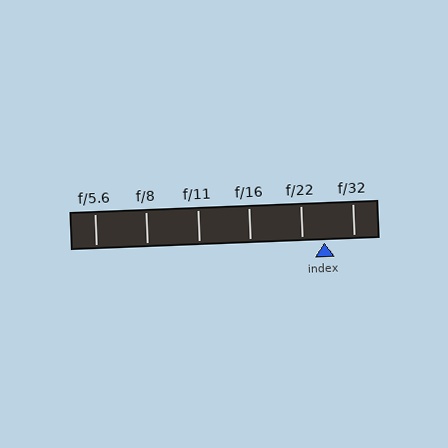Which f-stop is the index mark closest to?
The index mark is closest to f/22.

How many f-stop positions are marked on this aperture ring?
There are 6 f-stop positions marked.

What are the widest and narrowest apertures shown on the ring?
The widest aperture shown is f/5.6 and the narrowest is f/32.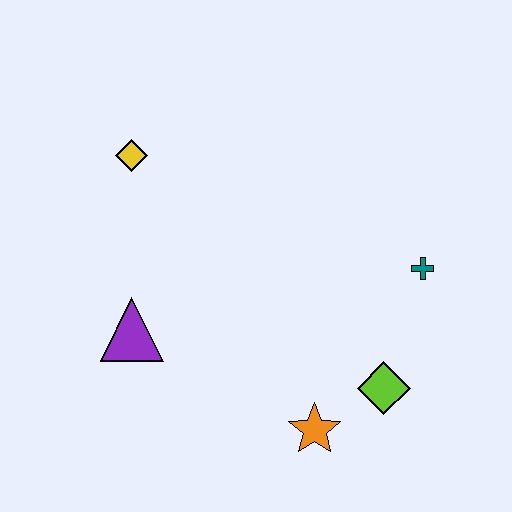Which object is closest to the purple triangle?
The yellow diamond is closest to the purple triangle.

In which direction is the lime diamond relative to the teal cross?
The lime diamond is below the teal cross.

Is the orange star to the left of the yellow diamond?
No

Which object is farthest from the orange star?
The yellow diamond is farthest from the orange star.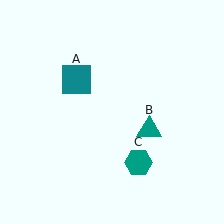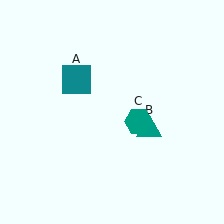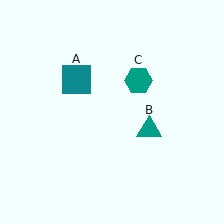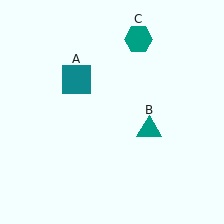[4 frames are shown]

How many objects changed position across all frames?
1 object changed position: teal hexagon (object C).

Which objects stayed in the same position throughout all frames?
Teal square (object A) and teal triangle (object B) remained stationary.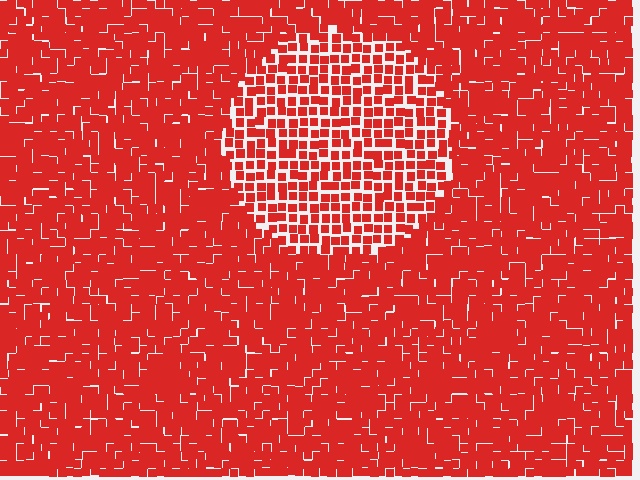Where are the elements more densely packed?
The elements are more densely packed outside the circle boundary.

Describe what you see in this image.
The image contains small red elements arranged at two different densities. A circle-shaped region is visible where the elements are less densely packed than the surrounding area.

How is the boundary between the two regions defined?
The boundary is defined by a change in element density (approximately 1.7x ratio). All elements are the same color, size, and shape.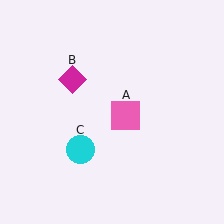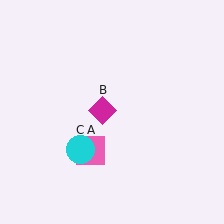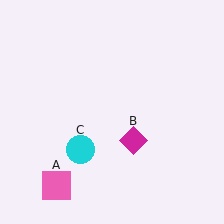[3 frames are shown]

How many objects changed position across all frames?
2 objects changed position: pink square (object A), magenta diamond (object B).